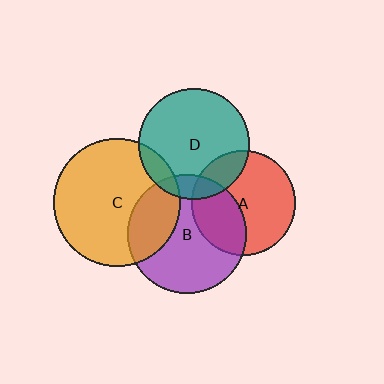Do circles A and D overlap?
Yes.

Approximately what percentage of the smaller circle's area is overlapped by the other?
Approximately 20%.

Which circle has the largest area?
Circle C (orange).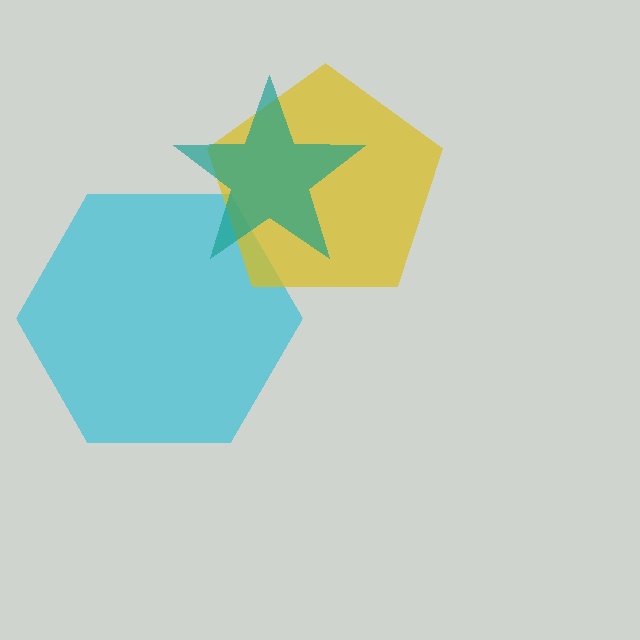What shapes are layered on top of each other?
The layered shapes are: a cyan hexagon, a yellow pentagon, a teal star.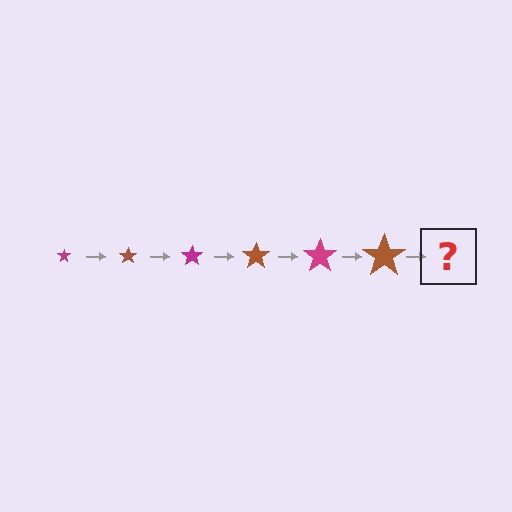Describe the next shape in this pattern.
It should be a magenta star, larger than the previous one.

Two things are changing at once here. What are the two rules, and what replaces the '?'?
The two rules are that the star grows larger each step and the color cycles through magenta and brown. The '?' should be a magenta star, larger than the previous one.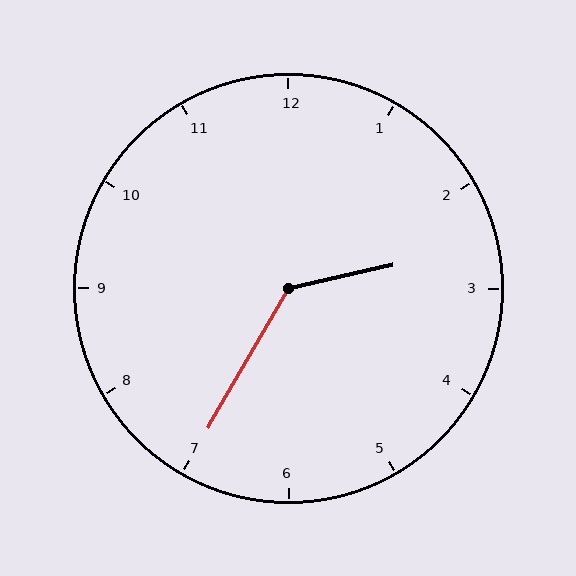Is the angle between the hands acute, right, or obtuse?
It is obtuse.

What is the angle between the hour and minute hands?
Approximately 132 degrees.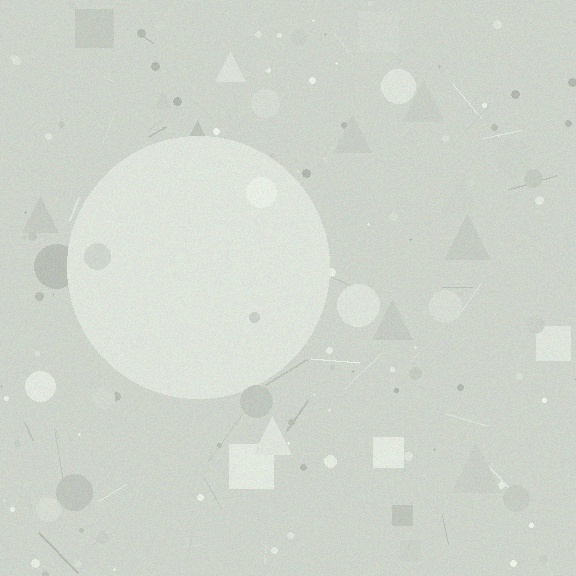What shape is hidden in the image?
A circle is hidden in the image.